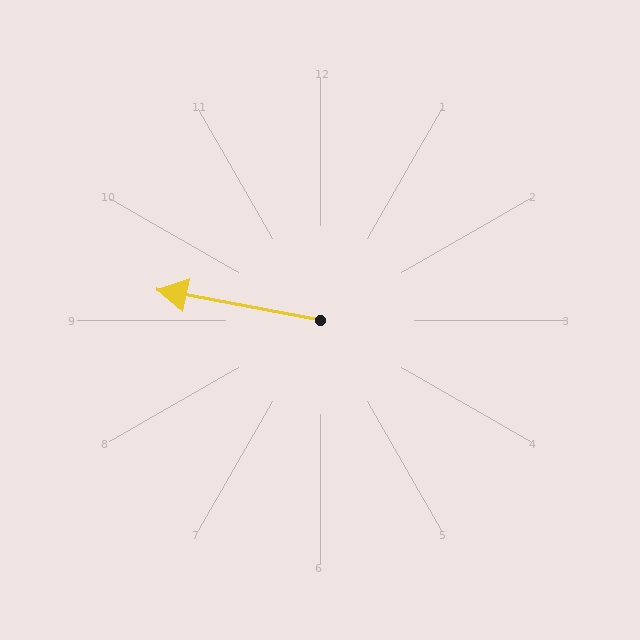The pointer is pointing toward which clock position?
Roughly 9 o'clock.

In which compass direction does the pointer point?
West.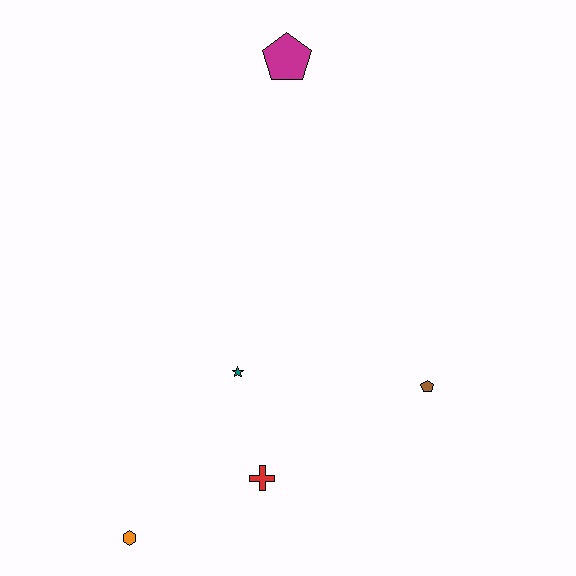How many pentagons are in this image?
There are 2 pentagons.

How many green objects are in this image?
There are no green objects.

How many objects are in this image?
There are 5 objects.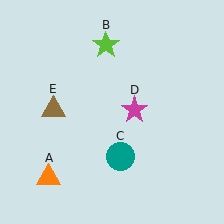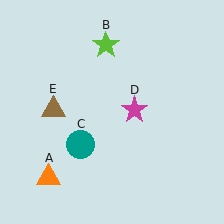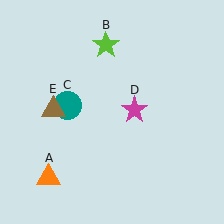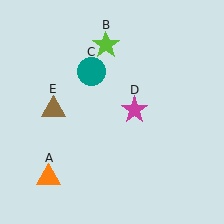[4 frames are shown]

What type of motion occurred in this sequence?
The teal circle (object C) rotated clockwise around the center of the scene.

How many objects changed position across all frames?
1 object changed position: teal circle (object C).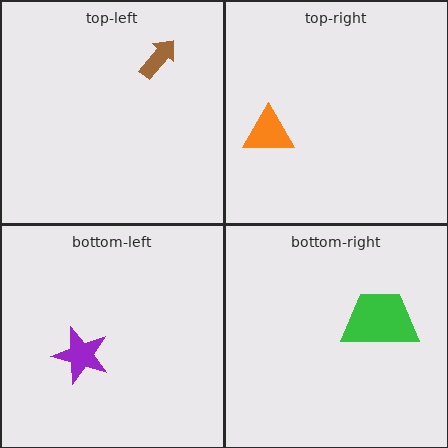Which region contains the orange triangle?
The top-right region.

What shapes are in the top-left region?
The brown arrow.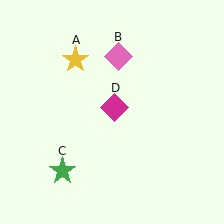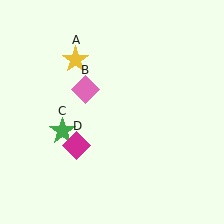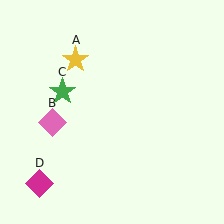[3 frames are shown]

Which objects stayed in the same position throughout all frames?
Yellow star (object A) remained stationary.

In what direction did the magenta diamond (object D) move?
The magenta diamond (object D) moved down and to the left.